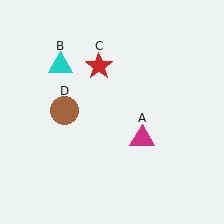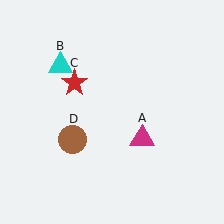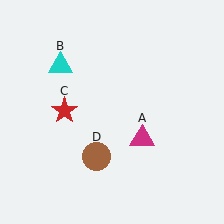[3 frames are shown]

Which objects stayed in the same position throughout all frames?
Magenta triangle (object A) and cyan triangle (object B) remained stationary.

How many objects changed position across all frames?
2 objects changed position: red star (object C), brown circle (object D).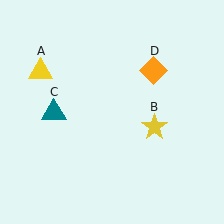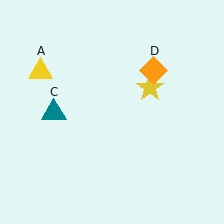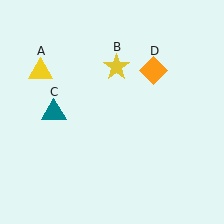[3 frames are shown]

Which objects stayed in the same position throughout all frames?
Yellow triangle (object A) and teal triangle (object C) and orange diamond (object D) remained stationary.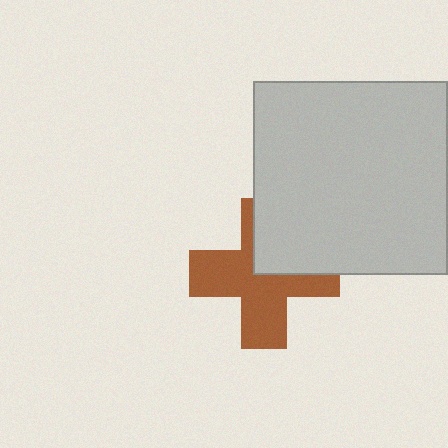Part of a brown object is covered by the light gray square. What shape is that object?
It is a cross.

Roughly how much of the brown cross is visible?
Most of it is visible (roughly 67%).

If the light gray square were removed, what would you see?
You would see the complete brown cross.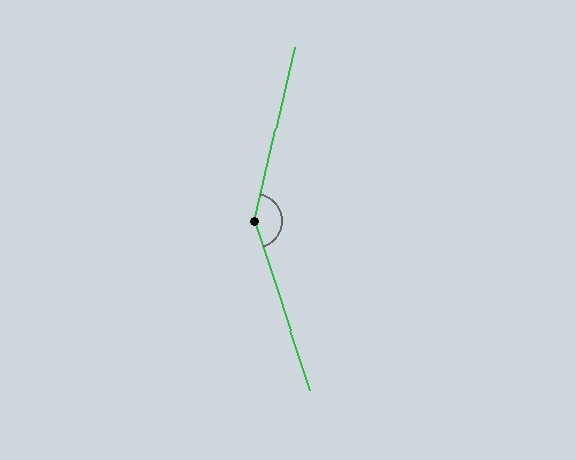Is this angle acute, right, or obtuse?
It is obtuse.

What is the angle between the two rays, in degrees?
Approximately 149 degrees.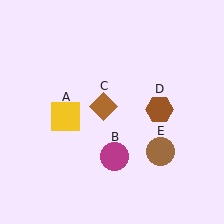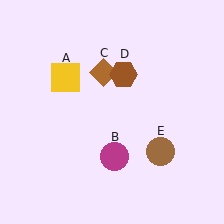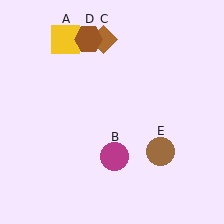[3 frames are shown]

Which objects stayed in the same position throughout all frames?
Magenta circle (object B) and brown circle (object E) remained stationary.